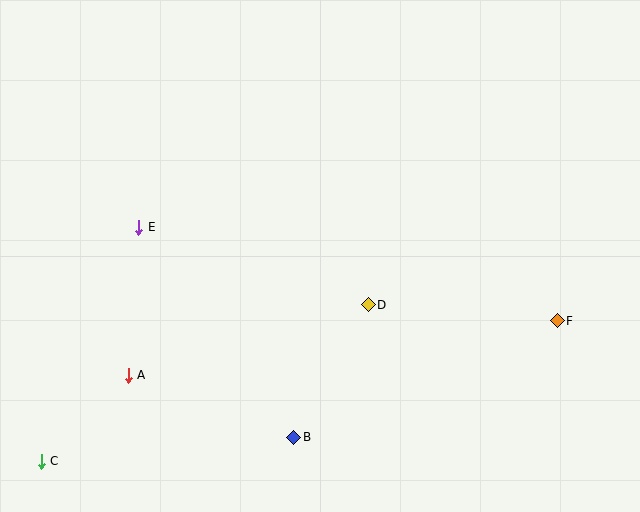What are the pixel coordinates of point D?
Point D is at (368, 305).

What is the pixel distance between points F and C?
The distance between F and C is 535 pixels.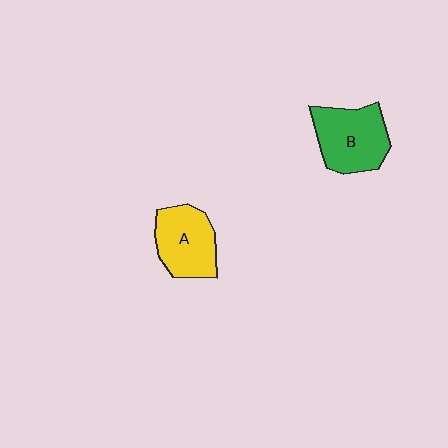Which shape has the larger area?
Shape B (green).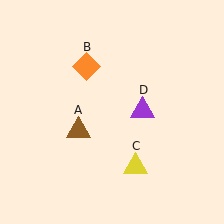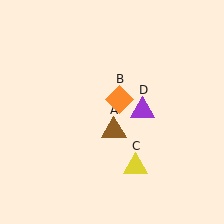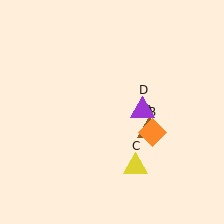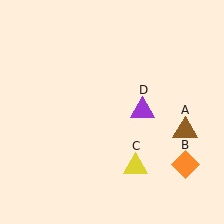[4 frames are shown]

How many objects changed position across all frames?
2 objects changed position: brown triangle (object A), orange diamond (object B).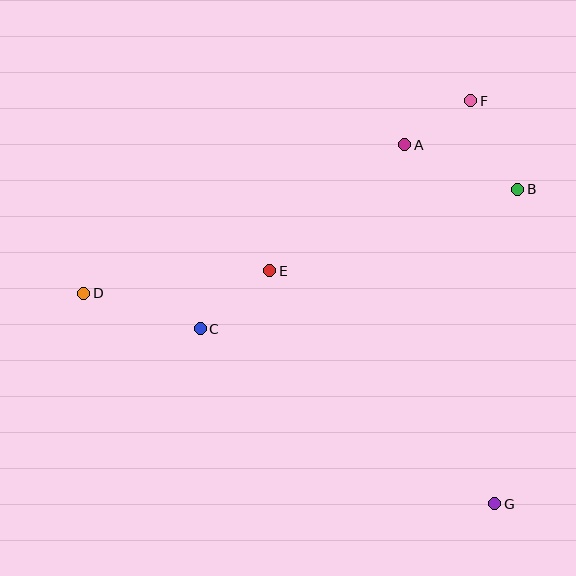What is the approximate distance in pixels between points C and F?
The distance between C and F is approximately 354 pixels.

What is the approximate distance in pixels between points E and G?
The distance between E and G is approximately 324 pixels.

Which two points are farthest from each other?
Points D and G are farthest from each other.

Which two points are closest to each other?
Points A and F are closest to each other.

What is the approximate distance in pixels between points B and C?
The distance between B and C is approximately 347 pixels.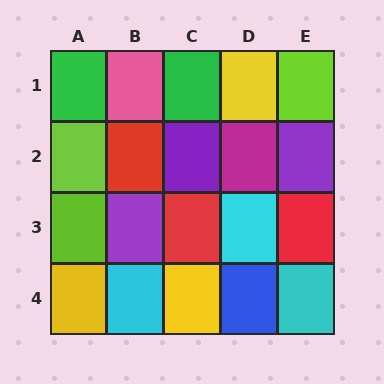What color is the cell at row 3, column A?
Lime.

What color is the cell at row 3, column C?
Red.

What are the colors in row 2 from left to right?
Lime, red, purple, magenta, purple.